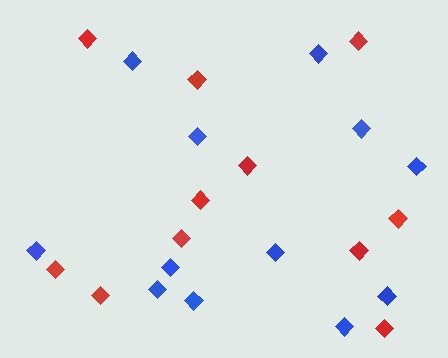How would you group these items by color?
There are 2 groups: one group of blue diamonds (12) and one group of red diamonds (11).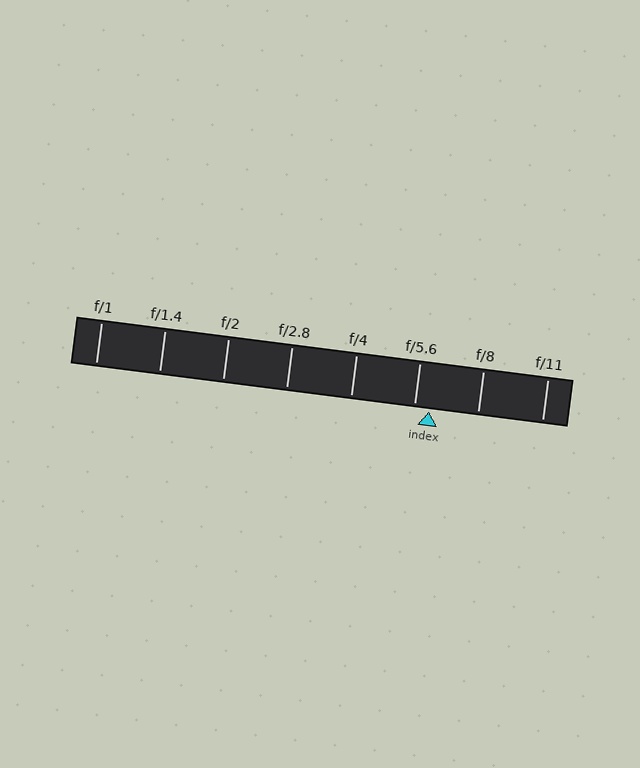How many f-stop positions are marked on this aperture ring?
There are 8 f-stop positions marked.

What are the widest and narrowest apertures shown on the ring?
The widest aperture shown is f/1 and the narrowest is f/11.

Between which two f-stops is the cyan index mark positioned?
The index mark is between f/5.6 and f/8.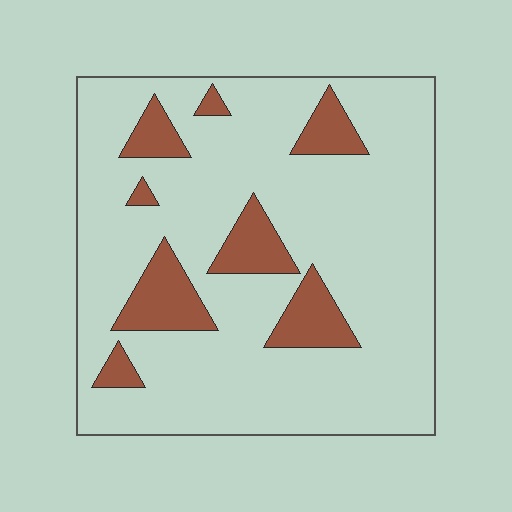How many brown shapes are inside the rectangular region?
8.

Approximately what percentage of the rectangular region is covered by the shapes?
Approximately 15%.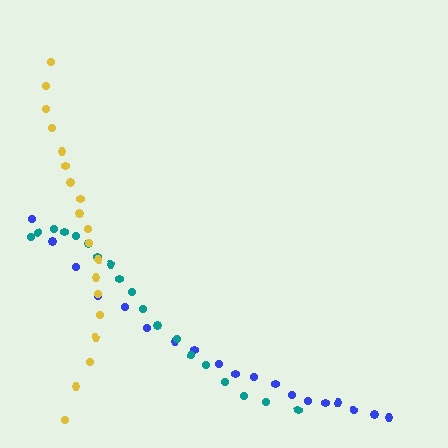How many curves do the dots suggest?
There are 3 distinct paths.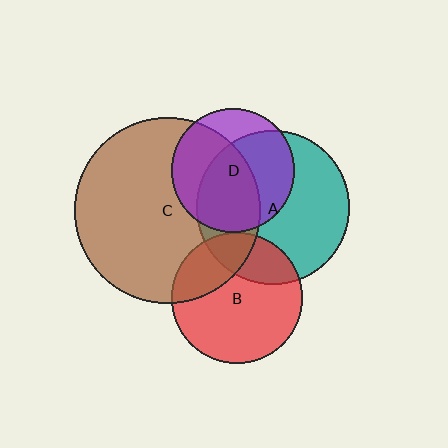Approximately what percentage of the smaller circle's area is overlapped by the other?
Approximately 25%.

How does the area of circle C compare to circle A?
Approximately 1.5 times.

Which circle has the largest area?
Circle C (brown).